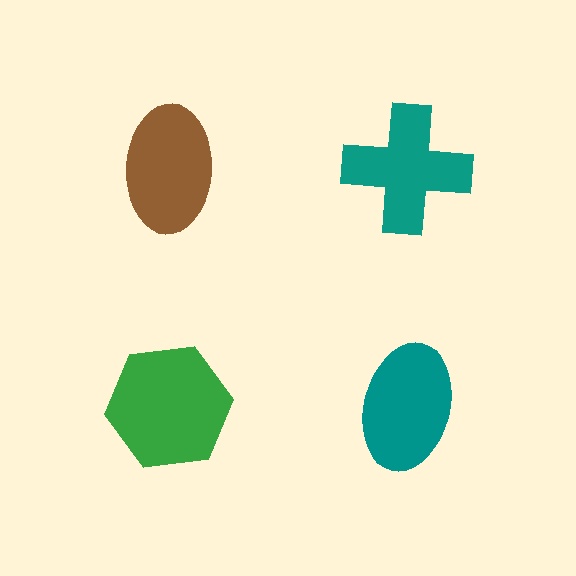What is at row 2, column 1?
A green hexagon.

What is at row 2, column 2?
A teal ellipse.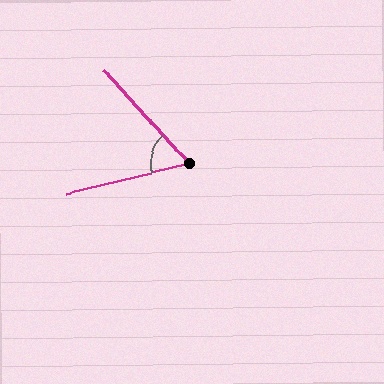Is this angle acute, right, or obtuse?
It is acute.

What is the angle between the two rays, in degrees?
Approximately 61 degrees.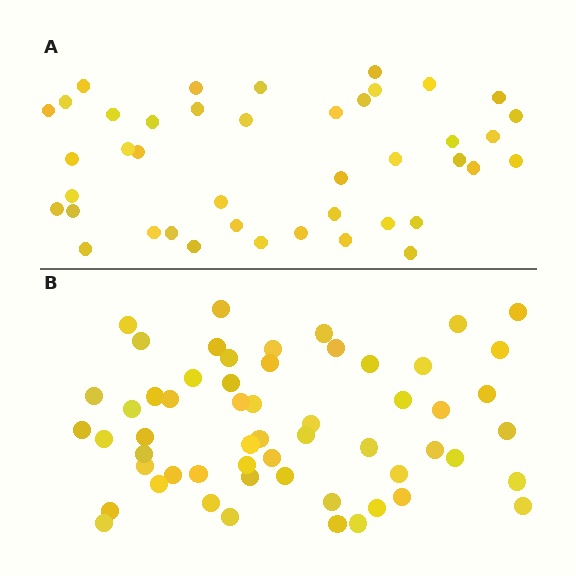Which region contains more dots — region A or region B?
Region B (the bottom region) has more dots.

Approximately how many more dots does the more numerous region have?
Region B has approximately 15 more dots than region A.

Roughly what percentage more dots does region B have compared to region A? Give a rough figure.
About 35% more.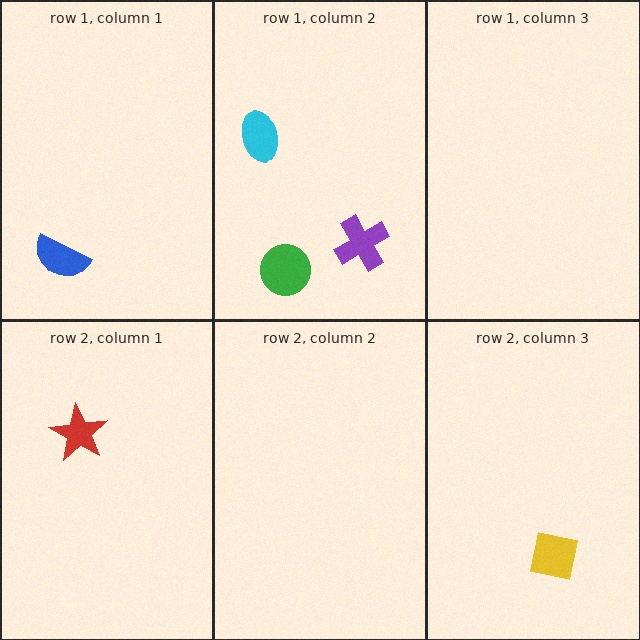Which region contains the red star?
The row 2, column 1 region.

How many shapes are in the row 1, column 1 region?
1.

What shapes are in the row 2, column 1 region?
The red star.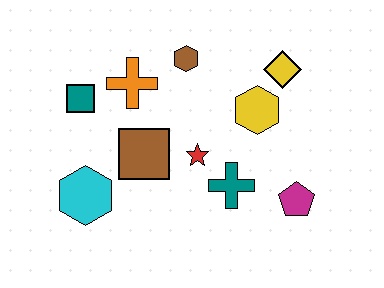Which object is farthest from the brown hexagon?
The magenta pentagon is farthest from the brown hexagon.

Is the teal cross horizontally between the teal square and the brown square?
No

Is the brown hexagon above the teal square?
Yes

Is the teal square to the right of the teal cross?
No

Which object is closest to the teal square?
The orange cross is closest to the teal square.